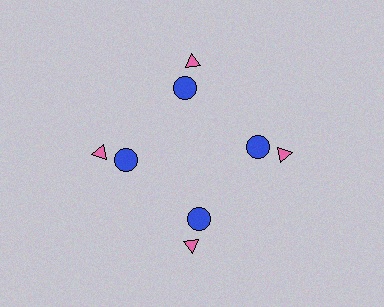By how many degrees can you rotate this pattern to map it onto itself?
The pattern maps onto itself every 90 degrees of rotation.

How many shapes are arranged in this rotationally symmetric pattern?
There are 8 shapes, arranged in 4 groups of 2.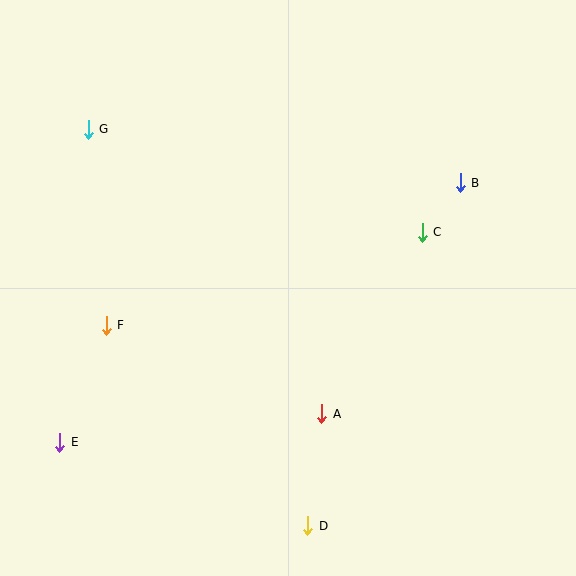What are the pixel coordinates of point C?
Point C is at (422, 232).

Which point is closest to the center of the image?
Point A at (322, 414) is closest to the center.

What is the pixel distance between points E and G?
The distance between E and G is 314 pixels.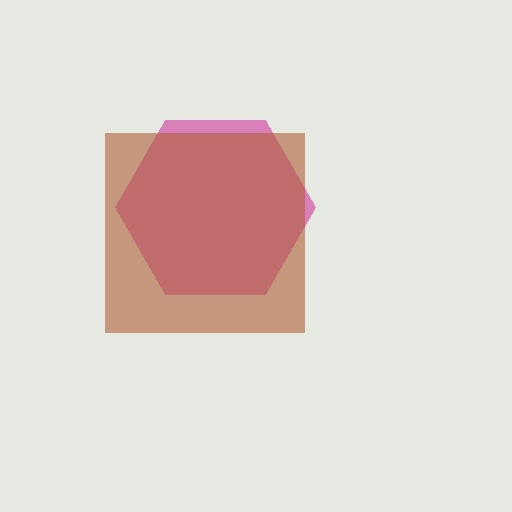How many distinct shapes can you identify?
There are 2 distinct shapes: a magenta hexagon, a brown square.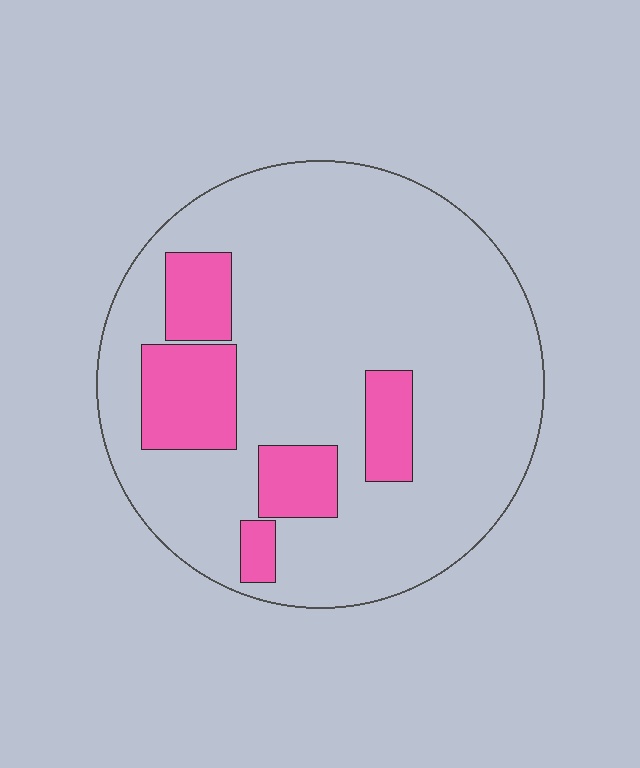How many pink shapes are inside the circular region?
5.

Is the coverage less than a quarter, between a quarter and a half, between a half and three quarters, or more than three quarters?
Less than a quarter.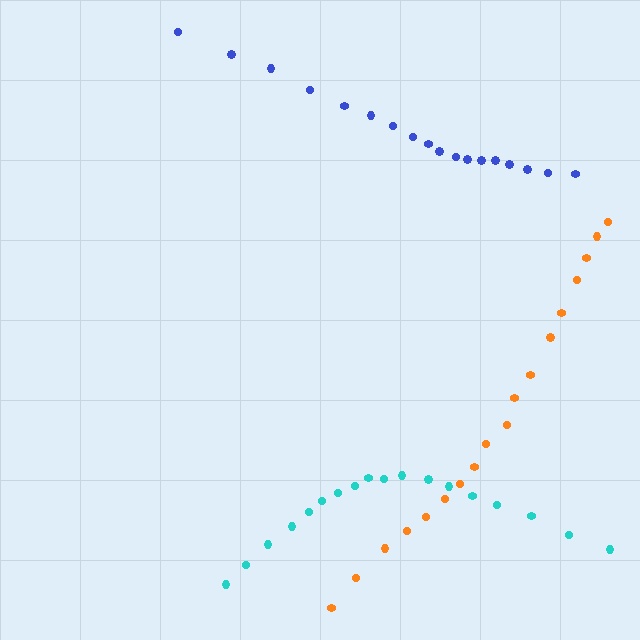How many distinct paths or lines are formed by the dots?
There are 3 distinct paths.